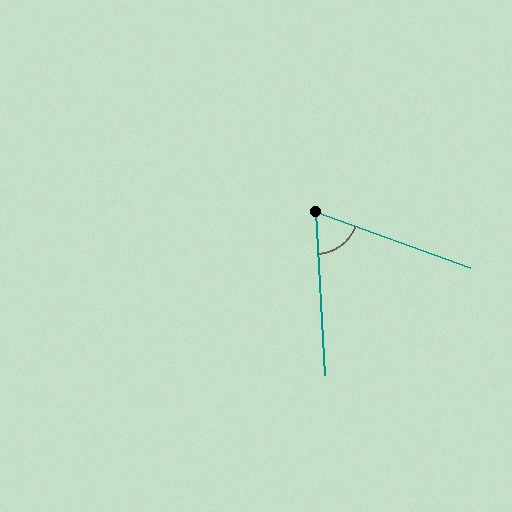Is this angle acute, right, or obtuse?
It is acute.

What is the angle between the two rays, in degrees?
Approximately 67 degrees.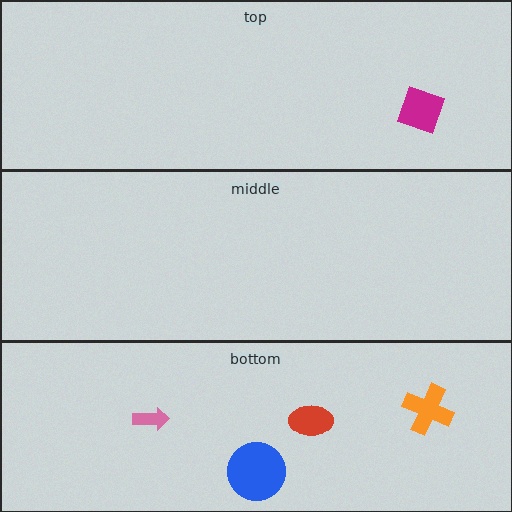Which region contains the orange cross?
The bottom region.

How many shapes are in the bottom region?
4.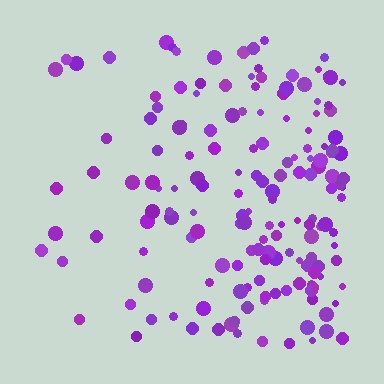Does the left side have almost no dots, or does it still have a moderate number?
Still a moderate number, just noticeably fewer than the right.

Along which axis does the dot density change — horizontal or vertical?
Horizontal.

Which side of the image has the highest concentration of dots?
The right.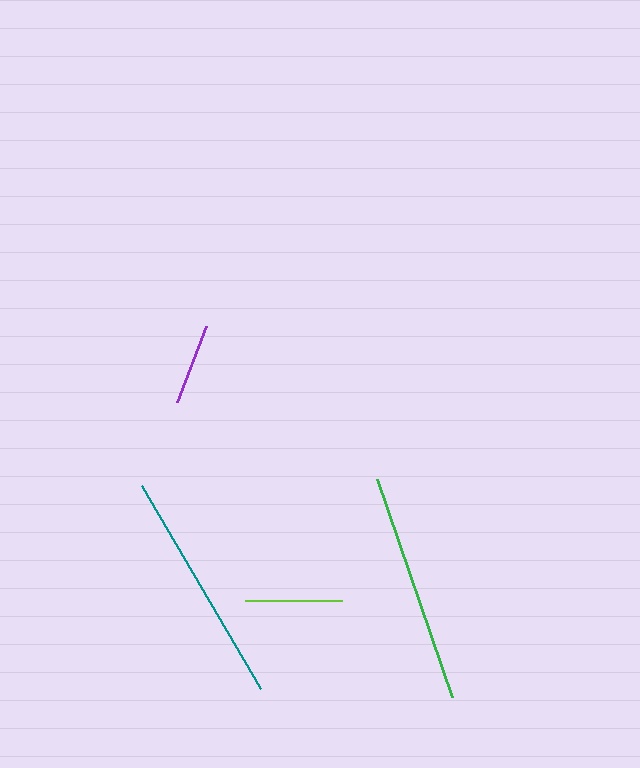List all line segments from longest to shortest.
From longest to shortest: teal, green, lime, purple.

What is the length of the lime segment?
The lime segment is approximately 97 pixels long.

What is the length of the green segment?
The green segment is approximately 231 pixels long.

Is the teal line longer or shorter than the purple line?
The teal line is longer than the purple line.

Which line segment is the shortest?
The purple line is the shortest at approximately 82 pixels.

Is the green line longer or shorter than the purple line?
The green line is longer than the purple line.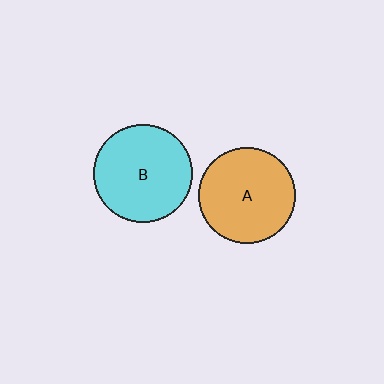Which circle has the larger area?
Circle B (cyan).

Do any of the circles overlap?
No, none of the circles overlap.